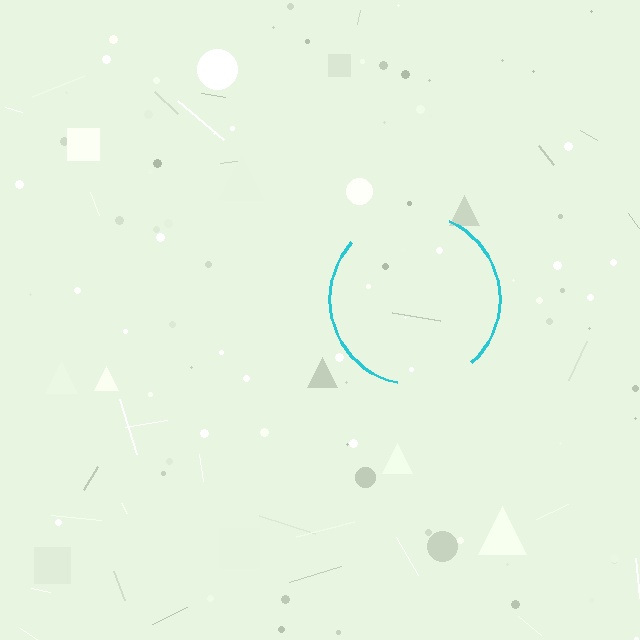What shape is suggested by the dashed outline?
The dashed outline suggests a circle.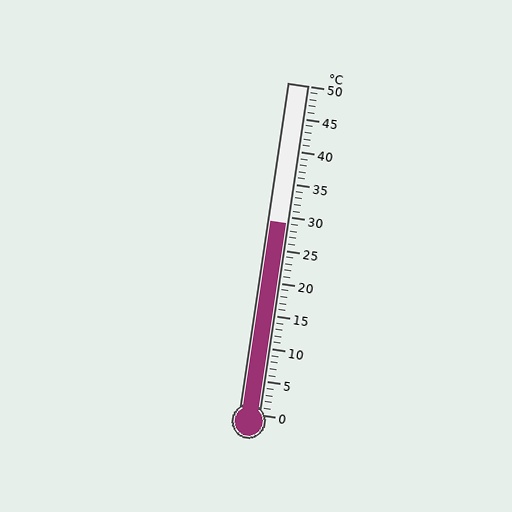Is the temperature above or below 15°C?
The temperature is above 15°C.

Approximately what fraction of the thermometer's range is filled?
The thermometer is filled to approximately 60% of its range.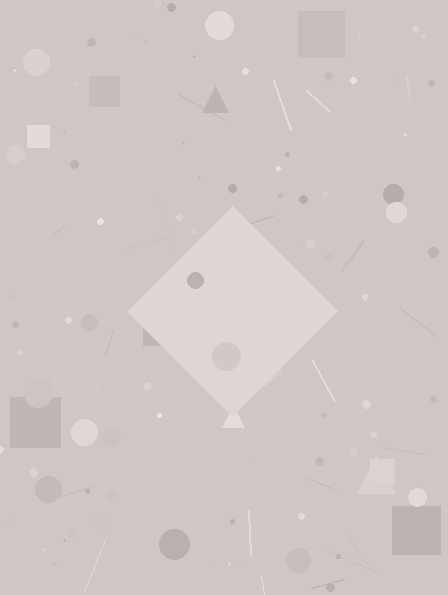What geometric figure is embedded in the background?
A diamond is embedded in the background.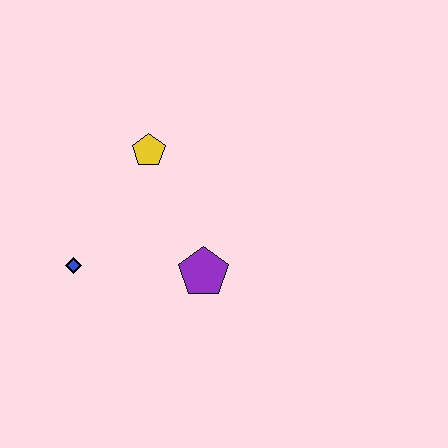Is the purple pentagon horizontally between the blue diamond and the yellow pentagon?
No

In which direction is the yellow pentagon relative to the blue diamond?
The yellow pentagon is above the blue diamond.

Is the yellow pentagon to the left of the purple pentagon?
Yes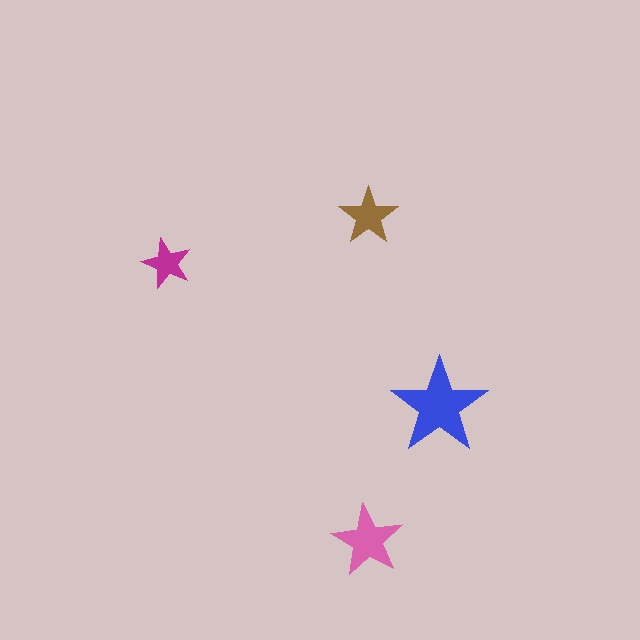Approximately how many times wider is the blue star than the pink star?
About 1.5 times wider.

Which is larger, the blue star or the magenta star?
The blue one.